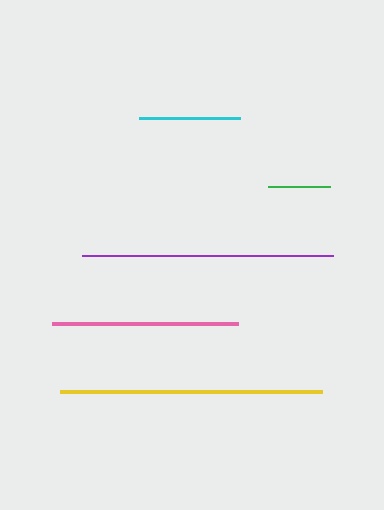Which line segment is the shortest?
The green line is the shortest at approximately 62 pixels.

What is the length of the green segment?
The green segment is approximately 62 pixels long.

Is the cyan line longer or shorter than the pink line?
The pink line is longer than the cyan line.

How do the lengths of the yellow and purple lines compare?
The yellow and purple lines are approximately the same length.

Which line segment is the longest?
The yellow line is the longest at approximately 262 pixels.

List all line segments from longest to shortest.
From longest to shortest: yellow, purple, pink, cyan, green.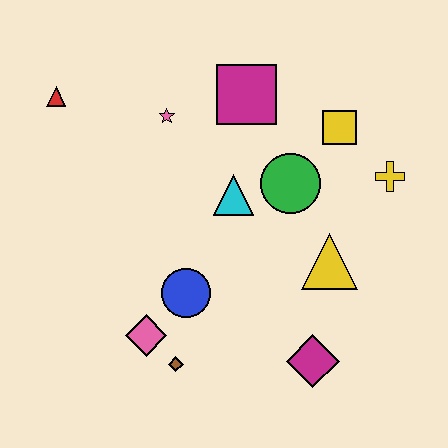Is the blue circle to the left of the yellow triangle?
Yes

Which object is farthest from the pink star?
The magenta diamond is farthest from the pink star.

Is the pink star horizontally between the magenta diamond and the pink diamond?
Yes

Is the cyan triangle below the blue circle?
No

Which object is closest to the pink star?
The magenta square is closest to the pink star.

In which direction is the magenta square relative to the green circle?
The magenta square is above the green circle.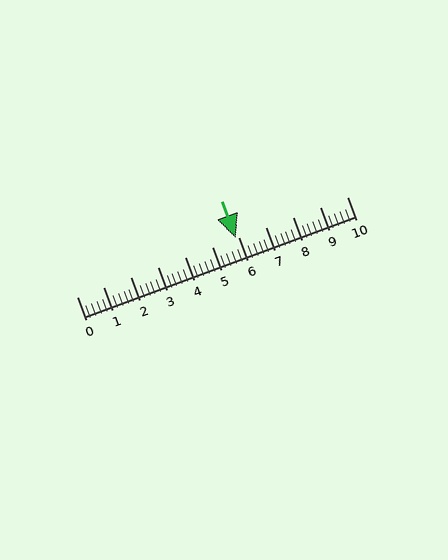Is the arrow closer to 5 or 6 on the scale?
The arrow is closer to 6.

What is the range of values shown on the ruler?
The ruler shows values from 0 to 10.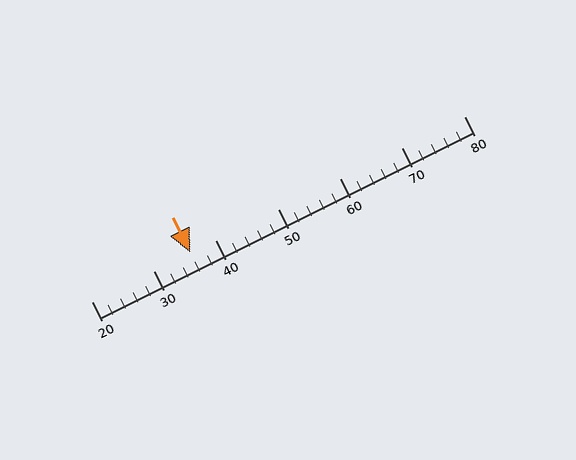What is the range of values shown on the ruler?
The ruler shows values from 20 to 80.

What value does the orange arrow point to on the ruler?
The orange arrow points to approximately 36.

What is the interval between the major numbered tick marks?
The major tick marks are spaced 10 units apart.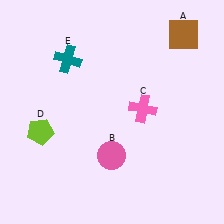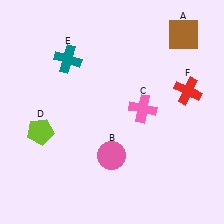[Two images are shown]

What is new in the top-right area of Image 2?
A red cross (F) was added in the top-right area of Image 2.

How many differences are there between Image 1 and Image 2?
There is 1 difference between the two images.